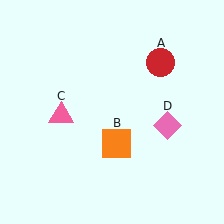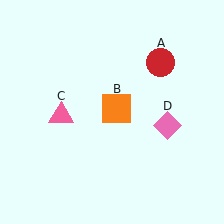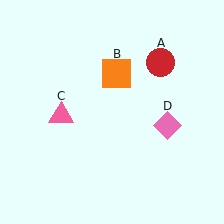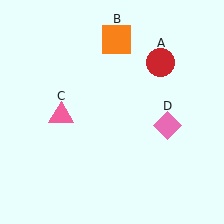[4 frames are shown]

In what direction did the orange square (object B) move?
The orange square (object B) moved up.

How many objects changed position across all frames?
1 object changed position: orange square (object B).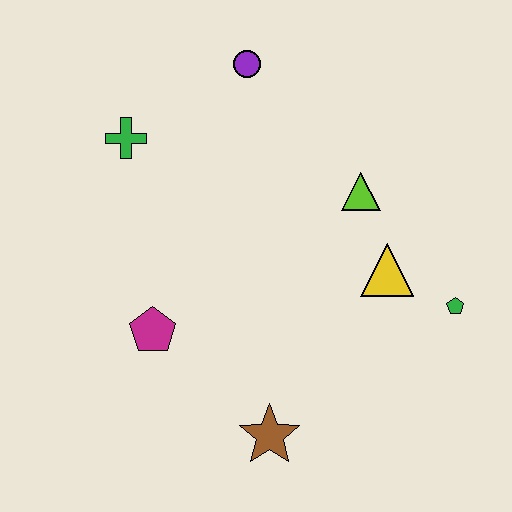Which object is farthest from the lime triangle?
The brown star is farthest from the lime triangle.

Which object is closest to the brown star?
The magenta pentagon is closest to the brown star.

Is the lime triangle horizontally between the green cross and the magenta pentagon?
No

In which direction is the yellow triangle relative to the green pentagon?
The yellow triangle is to the left of the green pentagon.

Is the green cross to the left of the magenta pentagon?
Yes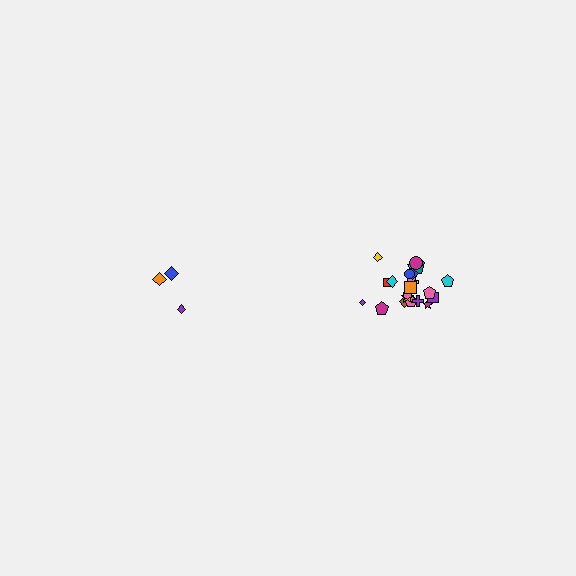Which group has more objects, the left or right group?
The right group.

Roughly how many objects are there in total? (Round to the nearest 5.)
Roughly 30 objects in total.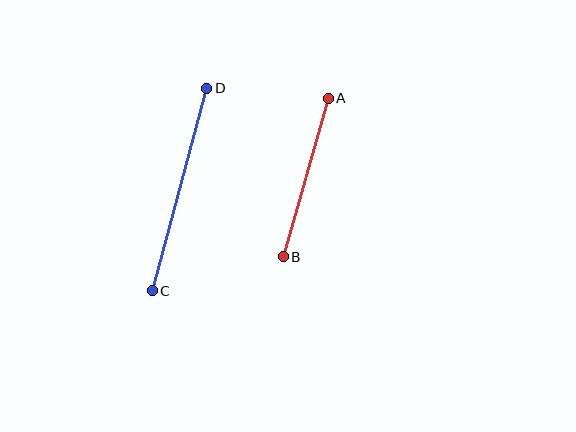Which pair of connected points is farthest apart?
Points C and D are farthest apart.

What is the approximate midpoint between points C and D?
The midpoint is at approximately (179, 189) pixels.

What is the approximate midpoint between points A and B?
The midpoint is at approximately (306, 177) pixels.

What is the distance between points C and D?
The distance is approximately 210 pixels.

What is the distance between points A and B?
The distance is approximately 165 pixels.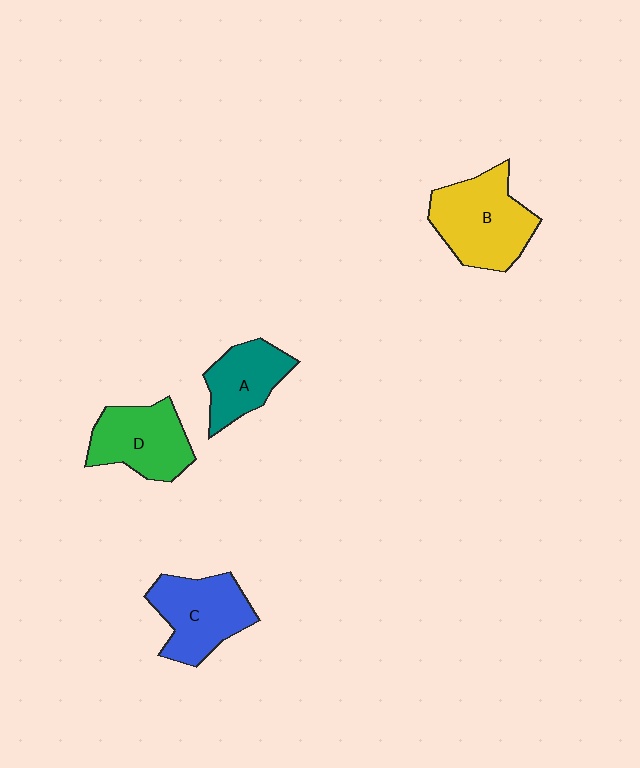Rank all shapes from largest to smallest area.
From largest to smallest: B (yellow), C (blue), D (green), A (teal).